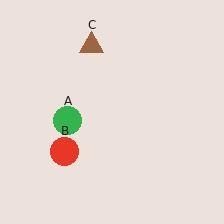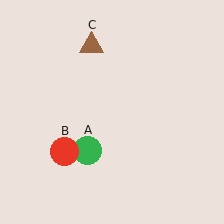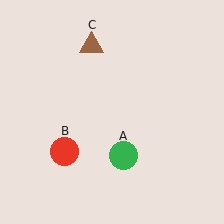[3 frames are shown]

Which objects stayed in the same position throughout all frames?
Red circle (object B) and brown triangle (object C) remained stationary.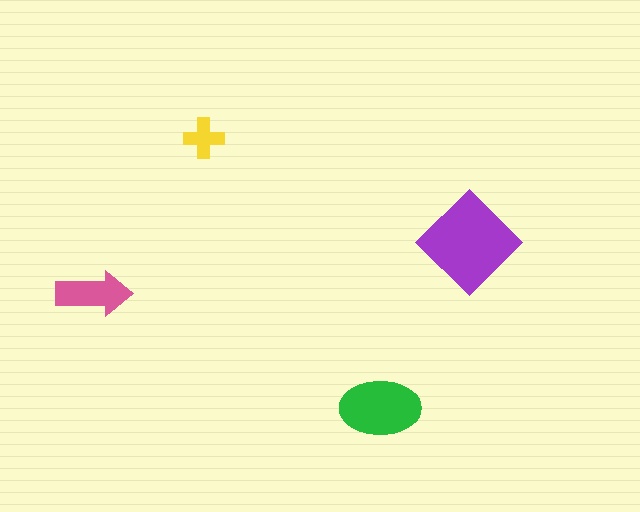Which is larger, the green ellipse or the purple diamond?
The purple diamond.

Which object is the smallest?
The yellow cross.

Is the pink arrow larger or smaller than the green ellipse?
Smaller.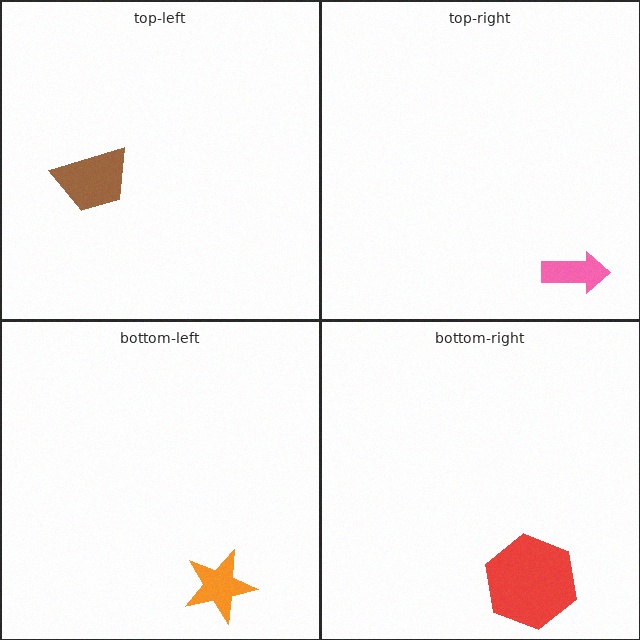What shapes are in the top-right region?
The pink arrow.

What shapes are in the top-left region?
The brown trapezoid.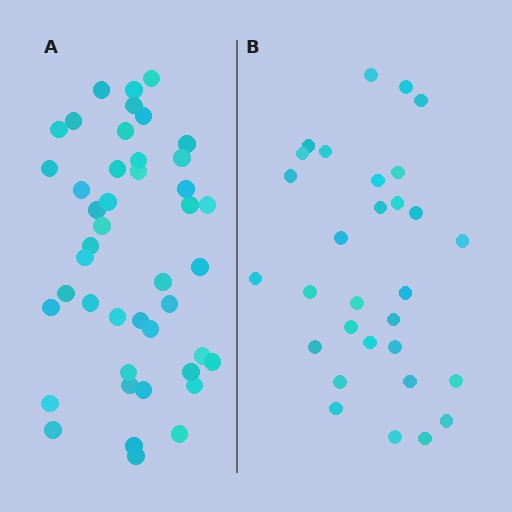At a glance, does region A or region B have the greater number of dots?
Region A (the left region) has more dots.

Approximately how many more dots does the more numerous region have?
Region A has approximately 15 more dots than region B.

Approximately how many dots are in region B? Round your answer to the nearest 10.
About 30 dots.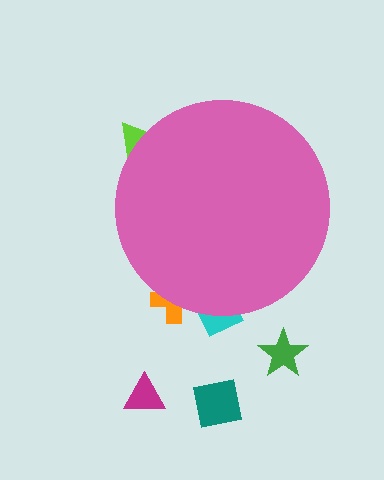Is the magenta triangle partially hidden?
No, the magenta triangle is fully visible.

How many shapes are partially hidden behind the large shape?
3 shapes are partially hidden.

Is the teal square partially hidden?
No, the teal square is fully visible.